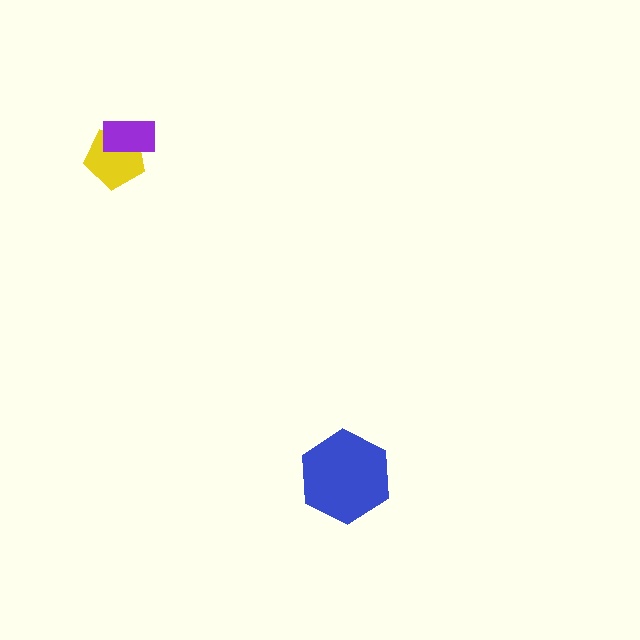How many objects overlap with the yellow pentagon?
1 object overlaps with the yellow pentagon.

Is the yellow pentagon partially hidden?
Yes, it is partially covered by another shape.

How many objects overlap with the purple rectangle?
1 object overlaps with the purple rectangle.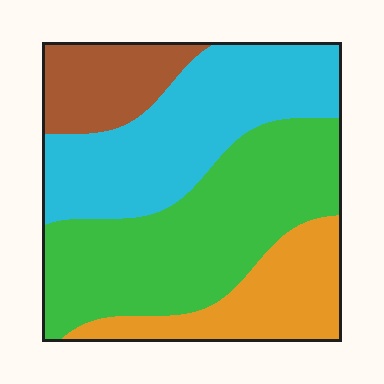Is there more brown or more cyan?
Cyan.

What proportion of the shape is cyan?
Cyan covers around 30% of the shape.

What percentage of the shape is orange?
Orange covers about 15% of the shape.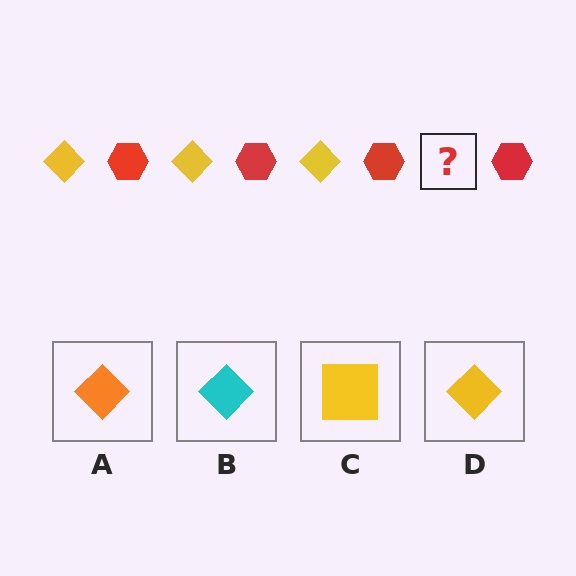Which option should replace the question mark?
Option D.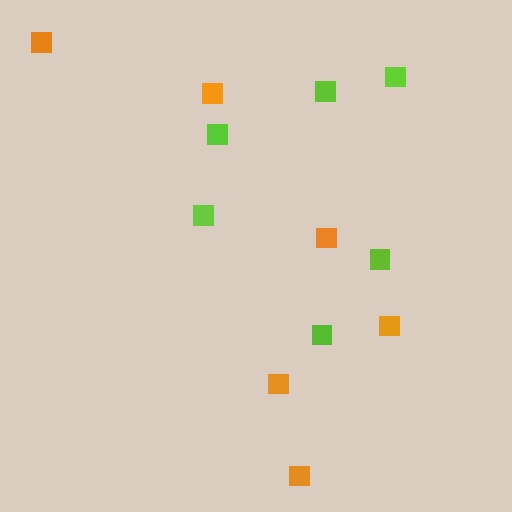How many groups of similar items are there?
There are 2 groups: one group of lime squares (6) and one group of orange squares (6).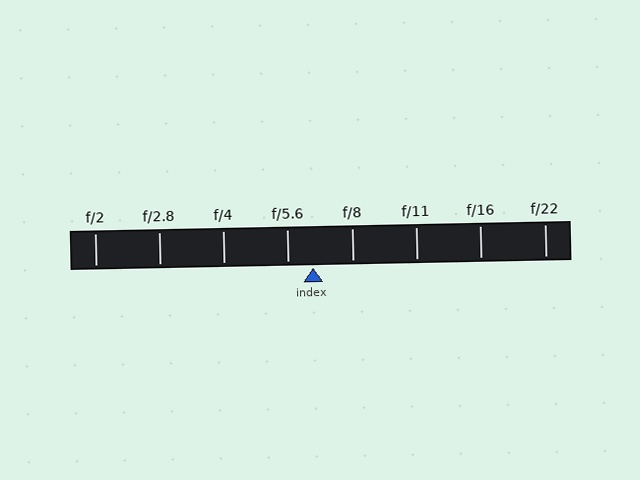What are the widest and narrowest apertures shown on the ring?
The widest aperture shown is f/2 and the narrowest is f/22.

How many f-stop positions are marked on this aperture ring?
There are 8 f-stop positions marked.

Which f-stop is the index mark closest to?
The index mark is closest to f/5.6.